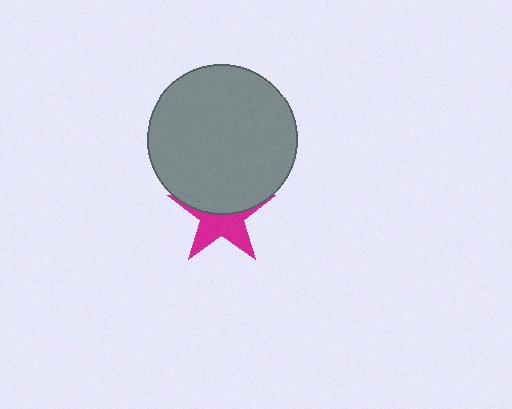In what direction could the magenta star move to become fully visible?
The magenta star could move down. That would shift it out from behind the gray circle entirely.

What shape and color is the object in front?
The object in front is a gray circle.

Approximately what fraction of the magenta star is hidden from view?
Roughly 50% of the magenta star is hidden behind the gray circle.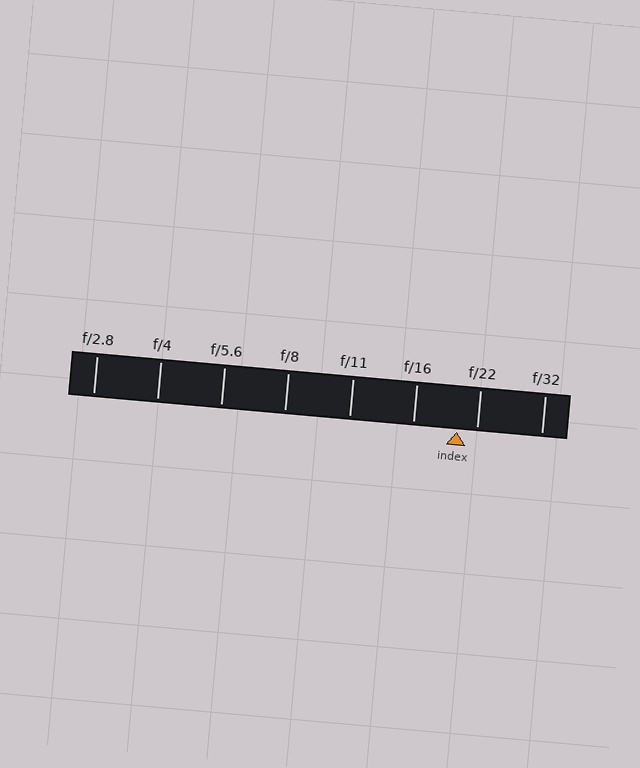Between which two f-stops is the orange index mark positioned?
The index mark is between f/16 and f/22.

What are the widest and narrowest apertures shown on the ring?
The widest aperture shown is f/2.8 and the narrowest is f/32.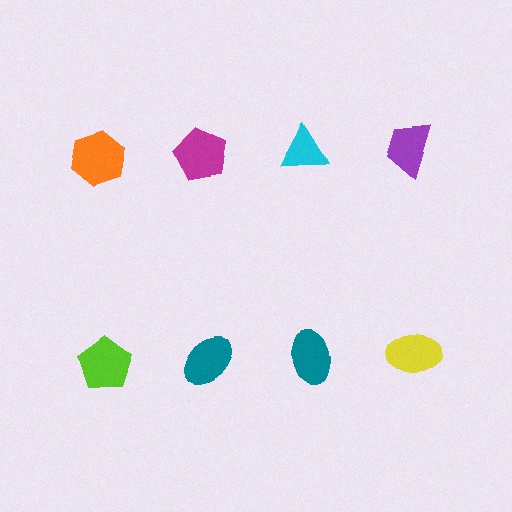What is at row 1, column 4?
A purple trapezoid.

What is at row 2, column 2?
A teal ellipse.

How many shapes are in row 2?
4 shapes.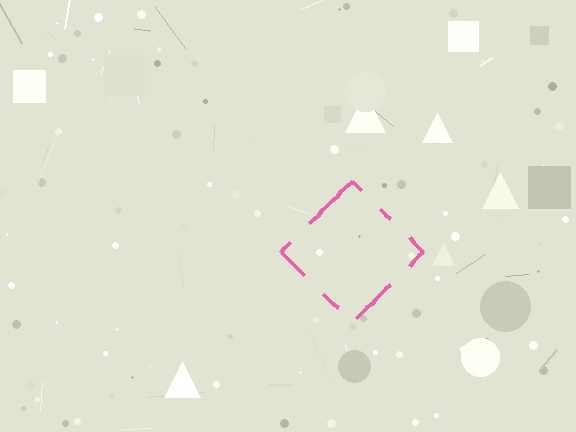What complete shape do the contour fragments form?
The contour fragments form a diamond.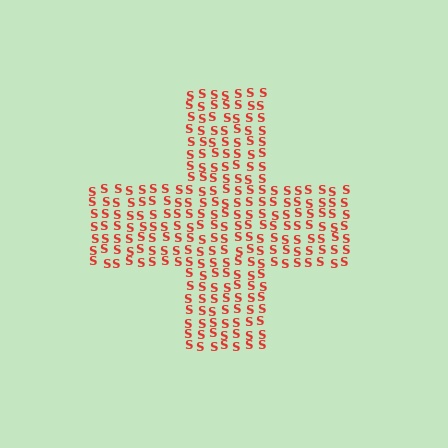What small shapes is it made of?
It is made of small letter S's.